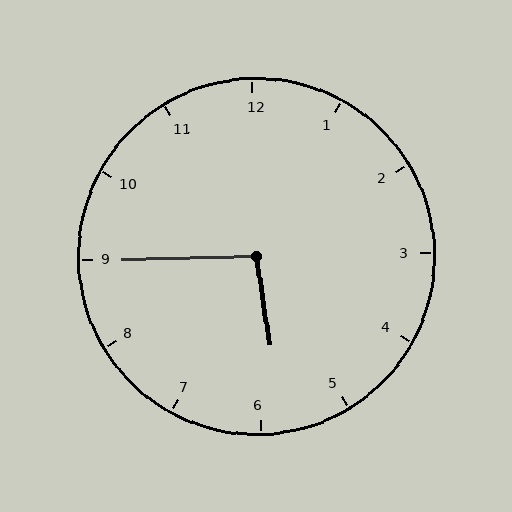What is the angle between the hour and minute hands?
Approximately 98 degrees.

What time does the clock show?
5:45.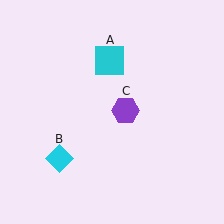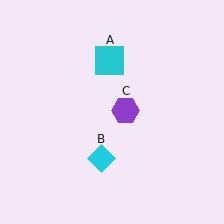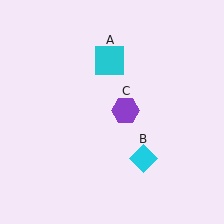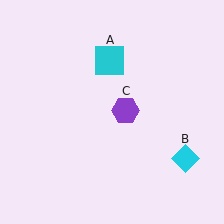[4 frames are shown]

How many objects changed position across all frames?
1 object changed position: cyan diamond (object B).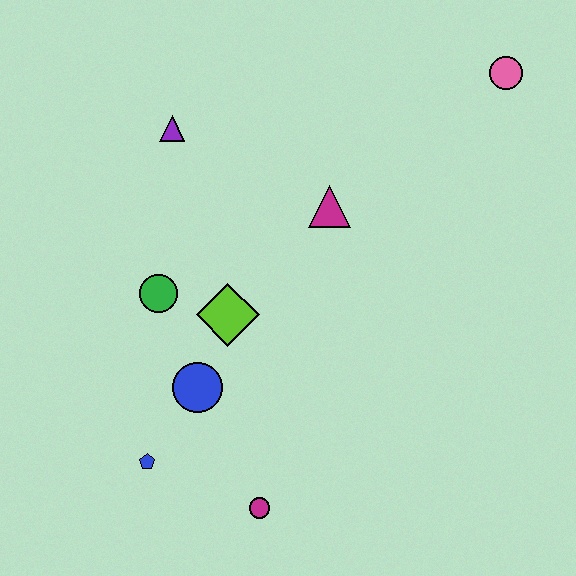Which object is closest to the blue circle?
The lime diamond is closest to the blue circle.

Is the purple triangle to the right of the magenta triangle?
No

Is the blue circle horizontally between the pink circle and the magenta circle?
No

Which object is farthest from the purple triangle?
The magenta circle is farthest from the purple triangle.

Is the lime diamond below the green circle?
Yes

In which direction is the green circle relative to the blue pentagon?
The green circle is above the blue pentagon.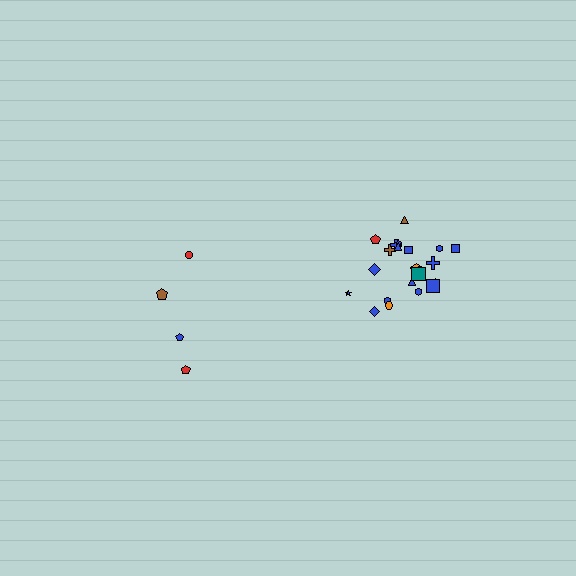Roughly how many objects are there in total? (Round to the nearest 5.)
Roughly 25 objects in total.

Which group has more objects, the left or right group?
The right group.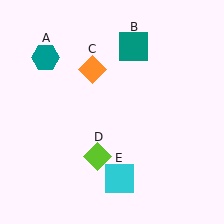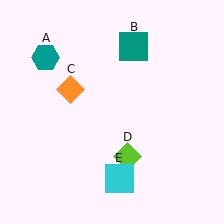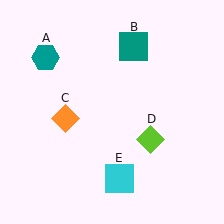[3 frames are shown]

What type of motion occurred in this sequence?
The orange diamond (object C), lime diamond (object D) rotated counterclockwise around the center of the scene.